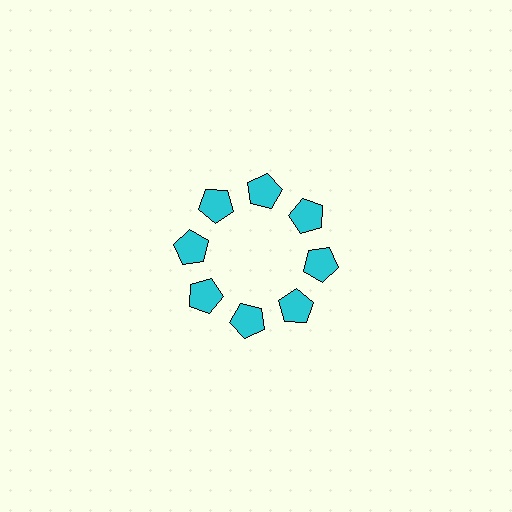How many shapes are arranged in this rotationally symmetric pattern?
There are 8 shapes, arranged in 8 groups of 1.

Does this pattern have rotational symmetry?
Yes, this pattern has 8-fold rotational symmetry. It looks the same after rotating 45 degrees around the center.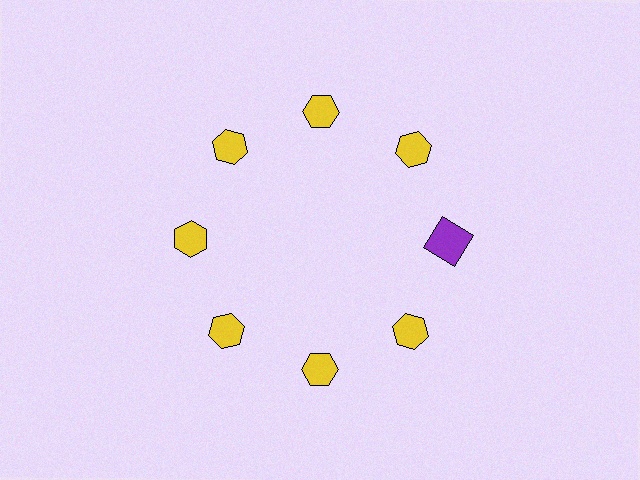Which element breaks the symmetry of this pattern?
The purple square at roughly the 3 o'clock position breaks the symmetry. All other shapes are yellow hexagons.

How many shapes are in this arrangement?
There are 8 shapes arranged in a ring pattern.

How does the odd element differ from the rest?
It differs in both color (purple instead of yellow) and shape (square instead of hexagon).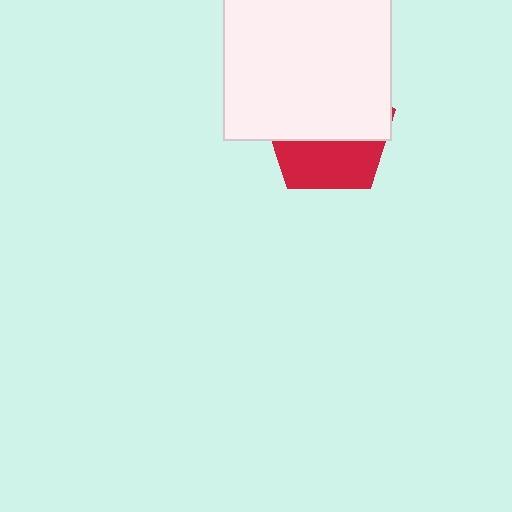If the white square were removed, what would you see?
You would see the complete red pentagon.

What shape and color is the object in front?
The object in front is a white square.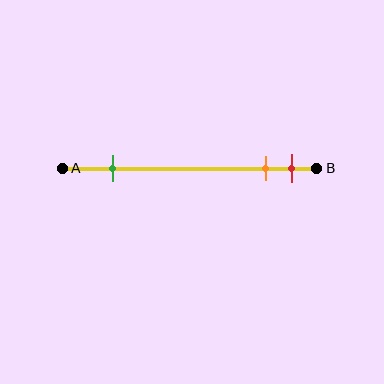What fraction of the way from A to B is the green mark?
The green mark is approximately 20% (0.2) of the way from A to B.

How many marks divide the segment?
There are 3 marks dividing the segment.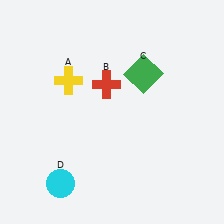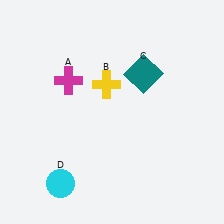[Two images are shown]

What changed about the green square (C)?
In Image 1, C is green. In Image 2, it changed to teal.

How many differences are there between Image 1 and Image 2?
There are 3 differences between the two images.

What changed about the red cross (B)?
In Image 1, B is red. In Image 2, it changed to yellow.